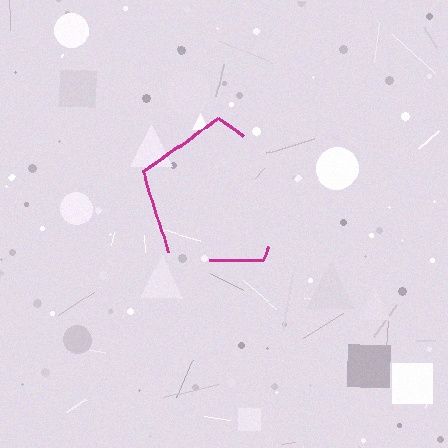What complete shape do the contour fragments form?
The contour fragments form a pentagon.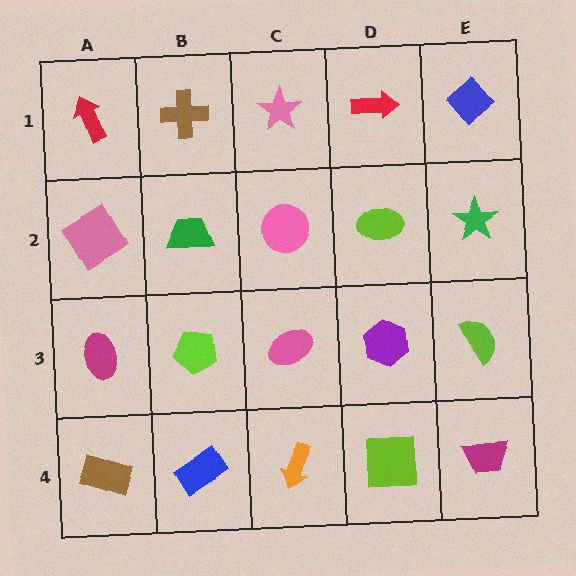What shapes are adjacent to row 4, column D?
A purple hexagon (row 3, column D), an orange arrow (row 4, column C), a magenta trapezoid (row 4, column E).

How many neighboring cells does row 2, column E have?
3.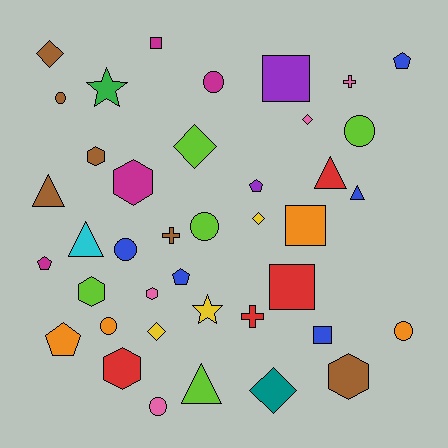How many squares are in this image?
There are 5 squares.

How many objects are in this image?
There are 40 objects.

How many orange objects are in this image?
There are 4 orange objects.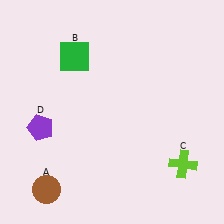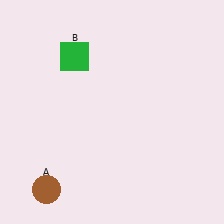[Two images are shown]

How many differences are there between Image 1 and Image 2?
There are 2 differences between the two images.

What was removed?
The lime cross (C), the purple pentagon (D) were removed in Image 2.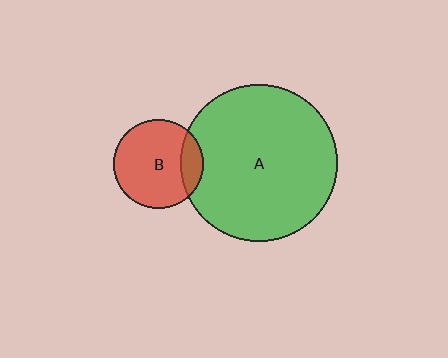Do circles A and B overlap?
Yes.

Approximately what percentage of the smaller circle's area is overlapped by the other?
Approximately 15%.